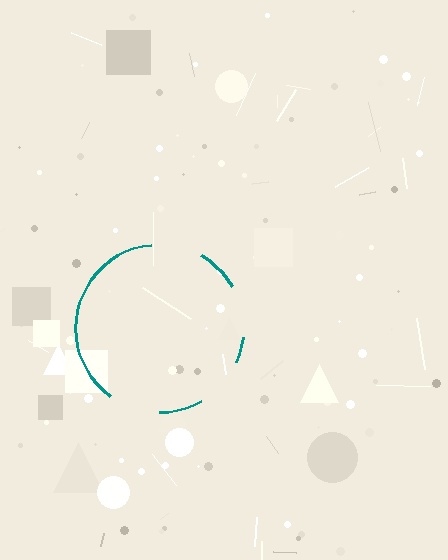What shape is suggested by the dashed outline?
The dashed outline suggests a circle.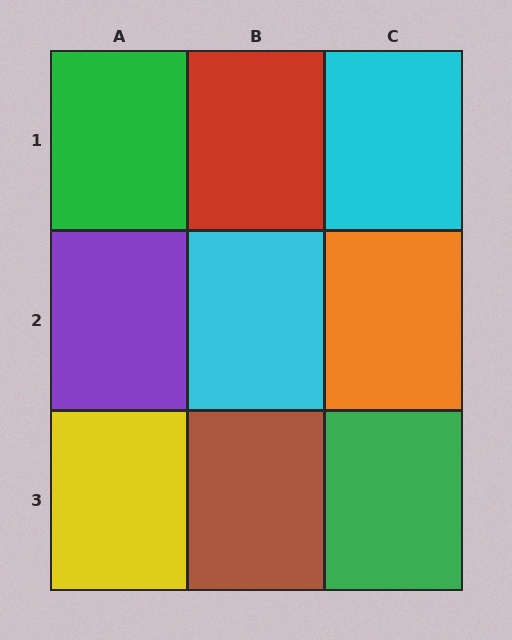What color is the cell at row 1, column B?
Red.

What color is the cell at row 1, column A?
Green.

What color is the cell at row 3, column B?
Brown.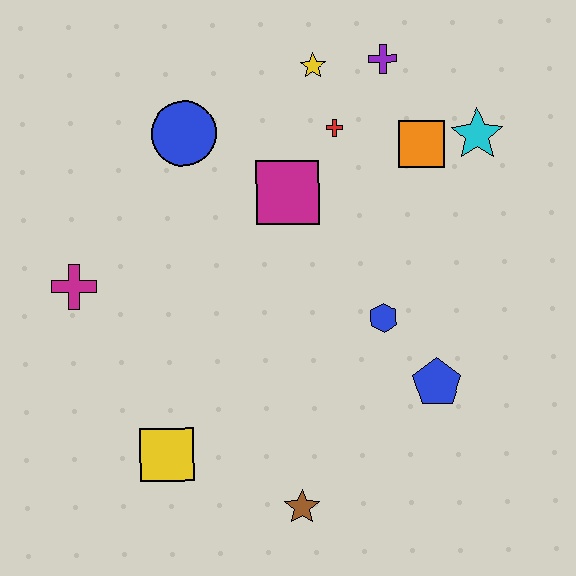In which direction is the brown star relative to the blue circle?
The brown star is below the blue circle.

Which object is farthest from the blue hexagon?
The magenta cross is farthest from the blue hexagon.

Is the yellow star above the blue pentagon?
Yes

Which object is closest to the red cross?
The yellow star is closest to the red cross.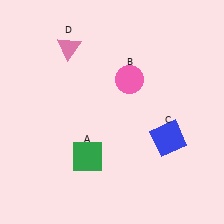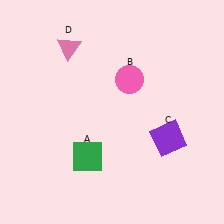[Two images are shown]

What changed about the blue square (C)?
In Image 1, C is blue. In Image 2, it changed to purple.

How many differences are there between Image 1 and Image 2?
There is 1 difference between the two images.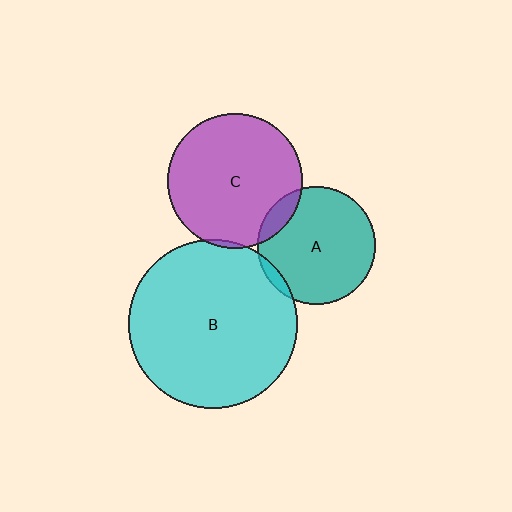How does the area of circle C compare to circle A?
Approximately 1.3 times.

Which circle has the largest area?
Circle B (cyan).